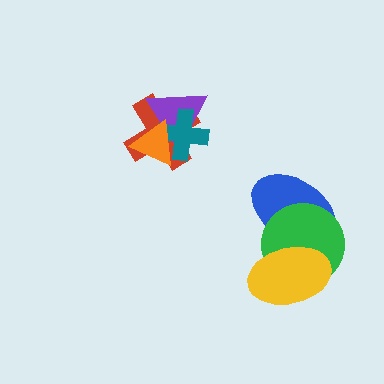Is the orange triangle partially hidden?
No, no other shape covers it.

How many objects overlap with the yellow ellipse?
2 objects overlap with the yellow ellipse.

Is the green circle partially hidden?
Yes, it is partially covered by another shape.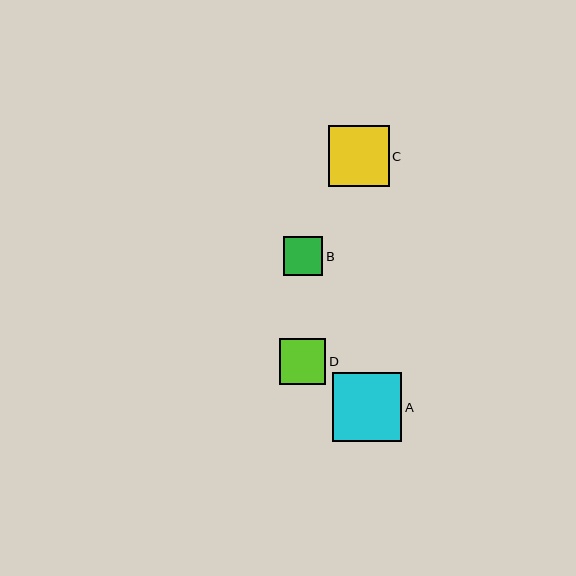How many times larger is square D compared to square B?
Square D is approximately 1.2 times the size of square B.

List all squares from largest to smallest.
From largest to smallest: A, C, D, B.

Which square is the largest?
Square A is the largest with a size of approximately 70 pixels.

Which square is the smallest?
Square B is the smallest with a size of approximately 39 pixels.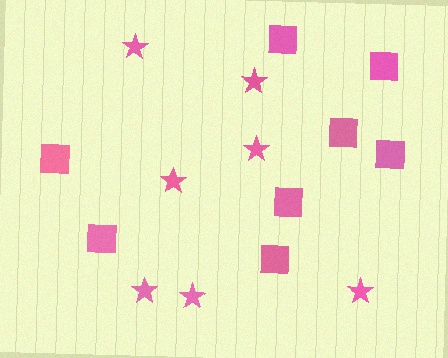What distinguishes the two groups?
There are 2 groups: one group of squares (8) and one group of stars (7).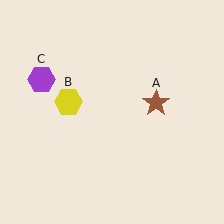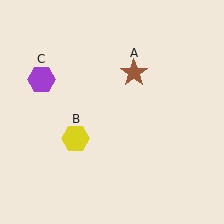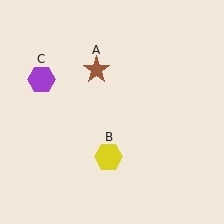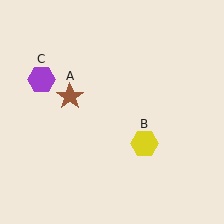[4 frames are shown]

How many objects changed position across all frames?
2 objects changed position: brown star (object A), yellow hexagon (object B).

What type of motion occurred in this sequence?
The brown star (object A), yellow hexagon (object B) rotated counterclockwise around the center of the scene.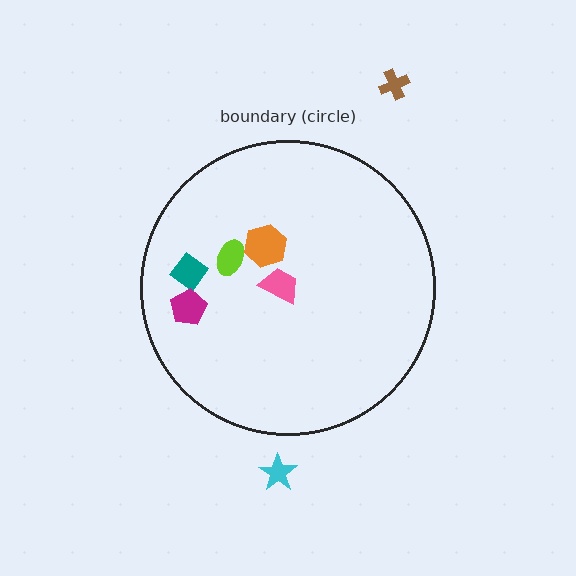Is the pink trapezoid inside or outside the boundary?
Inside.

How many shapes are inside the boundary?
5 inside, 2 outside.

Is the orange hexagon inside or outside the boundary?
Inside.